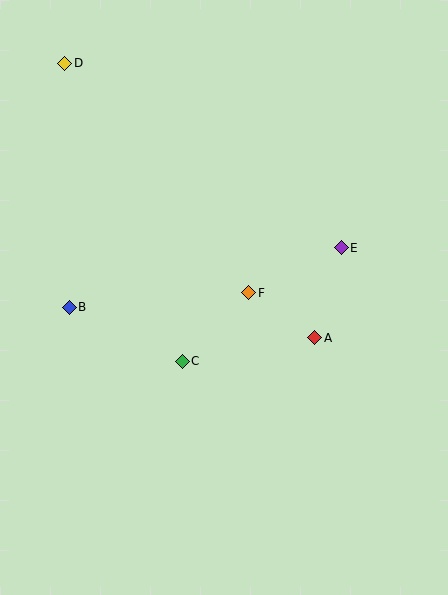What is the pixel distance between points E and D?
The distance between E and D is 332 pixels.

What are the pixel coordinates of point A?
Point A is at (315, 338).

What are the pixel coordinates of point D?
Point D is at (65, 63).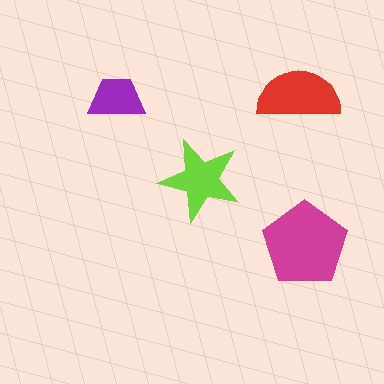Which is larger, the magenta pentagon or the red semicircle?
The magenta pentagon.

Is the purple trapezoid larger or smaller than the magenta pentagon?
Smaller.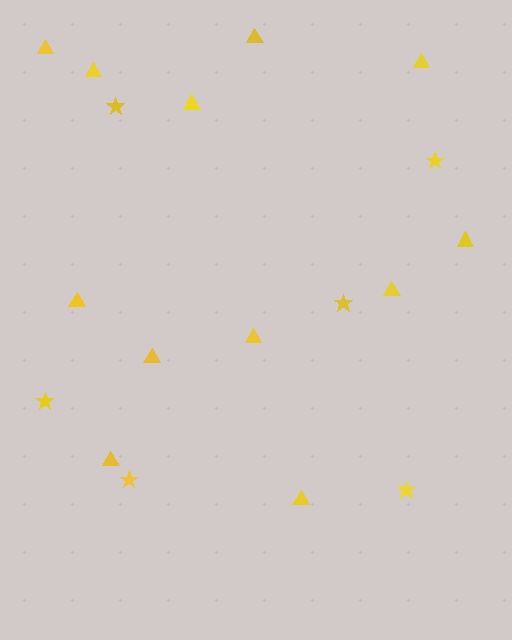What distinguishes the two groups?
There are 2 groups: one group of stars (6) and one group of triangles (12).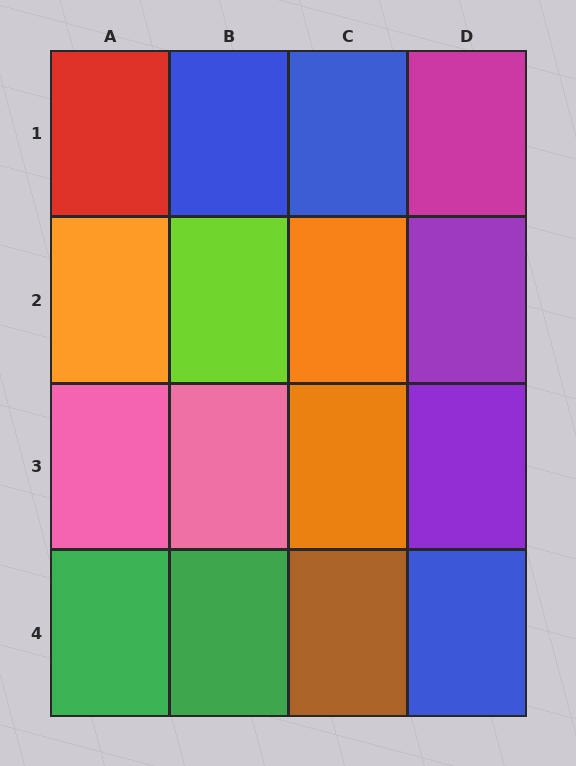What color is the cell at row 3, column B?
Pink.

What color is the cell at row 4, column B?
Green.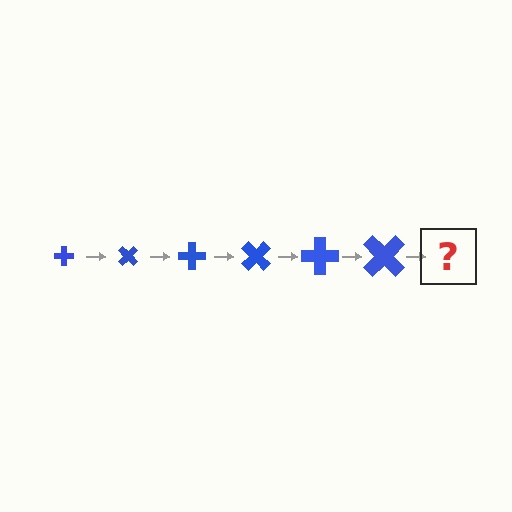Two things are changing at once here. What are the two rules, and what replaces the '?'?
The two rules are that the cross grows larger each step and it rotates 45 degrees each step. The '?' should be a cross, larger than the previous one and rotated 270 degrees from the start.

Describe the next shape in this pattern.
It should be a cross, larger than the previous one and rotated 270 degrees from the start.